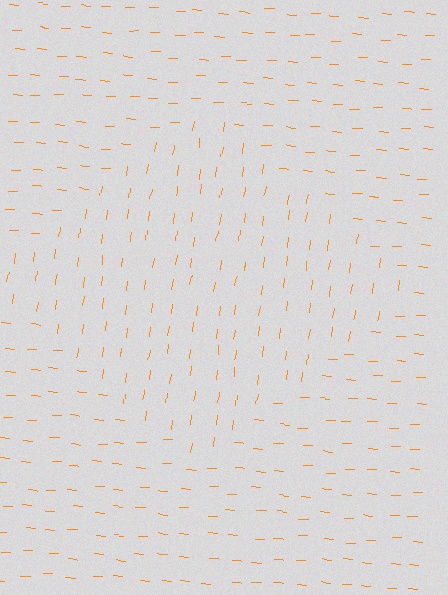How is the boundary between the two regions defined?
The boundary is defined purely by a change in line orientation (approximately 85 degrees difference). All lines are the same color and thickness.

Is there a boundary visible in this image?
Yes, there is a texture boundary formed by a change in line orientation.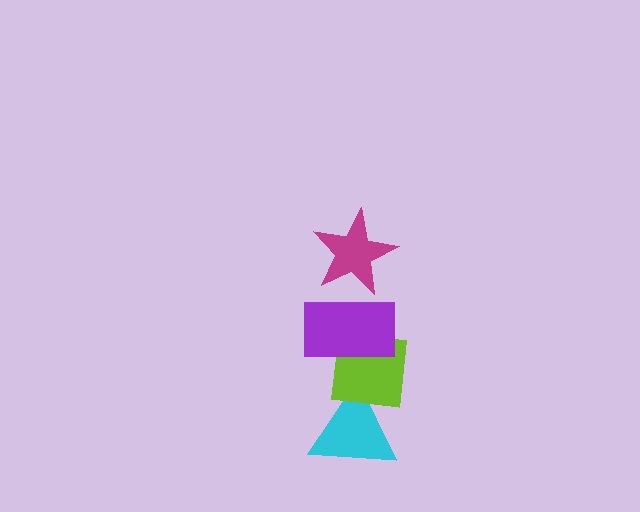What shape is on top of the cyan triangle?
The lime square is on top of the cyan triangle.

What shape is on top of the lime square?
The purple rectangle is on top of the lime square.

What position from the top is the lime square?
The lime square is 3rd from the top.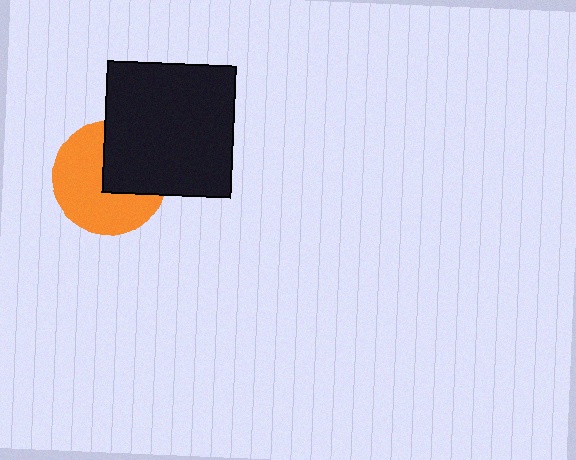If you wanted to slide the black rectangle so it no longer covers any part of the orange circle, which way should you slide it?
Slide it toward the upper-right — that is the most direct way to separate the two shapes.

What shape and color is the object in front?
The object in front is a black rectangle.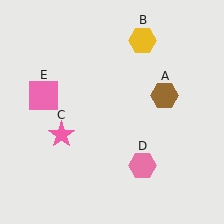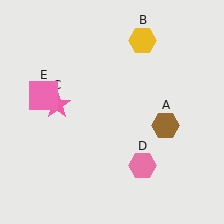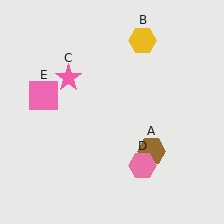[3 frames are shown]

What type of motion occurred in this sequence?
The brown hexagon (object A), pink star (object C) rotated clockwise around the center of the scene.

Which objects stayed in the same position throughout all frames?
Yellow hexagon (object B) and pink hexagon (object D) and pink square (object E) remained stationary.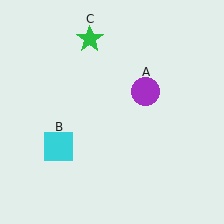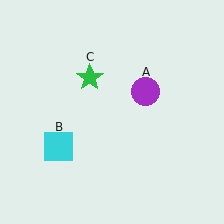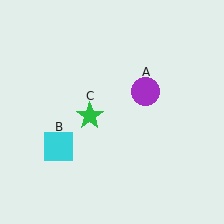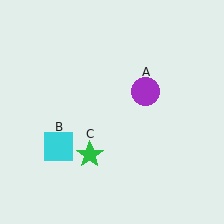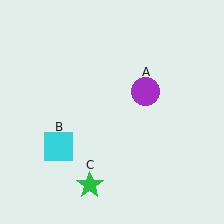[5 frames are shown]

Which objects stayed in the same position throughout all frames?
Purple circle (object A) and cyan square (object B) remained stationary.